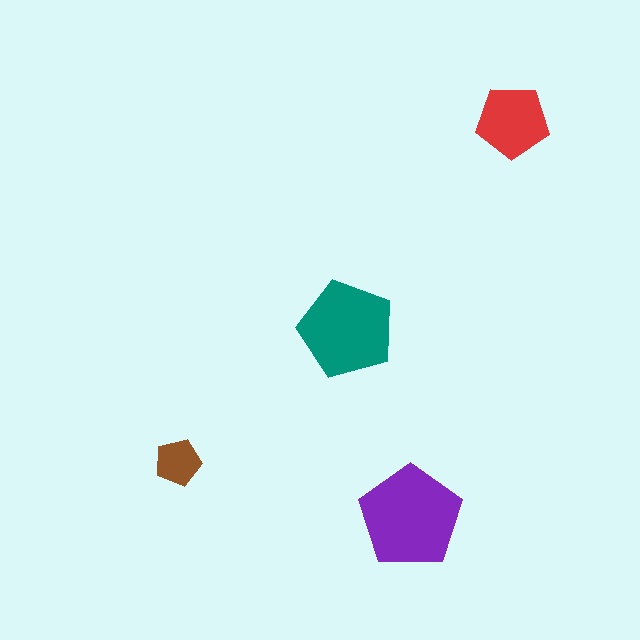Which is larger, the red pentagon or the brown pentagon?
The red one.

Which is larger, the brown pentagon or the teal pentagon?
The teal one.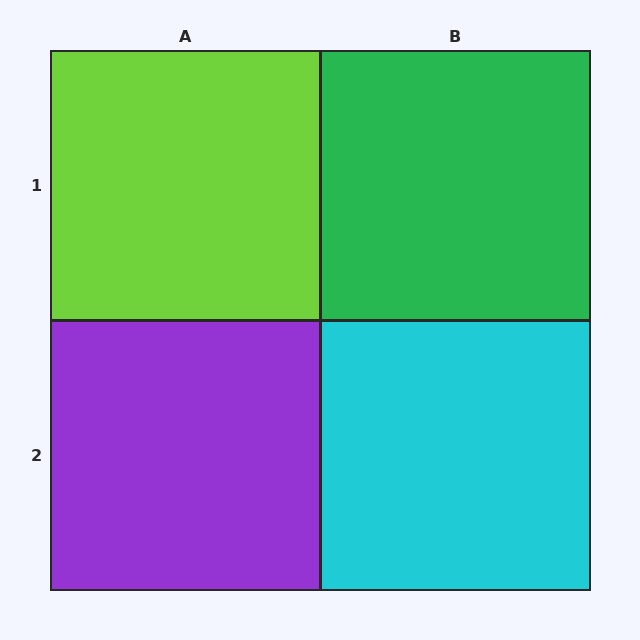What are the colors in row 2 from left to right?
Purple, cyan.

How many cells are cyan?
1 cell is cyan.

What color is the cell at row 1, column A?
Lime.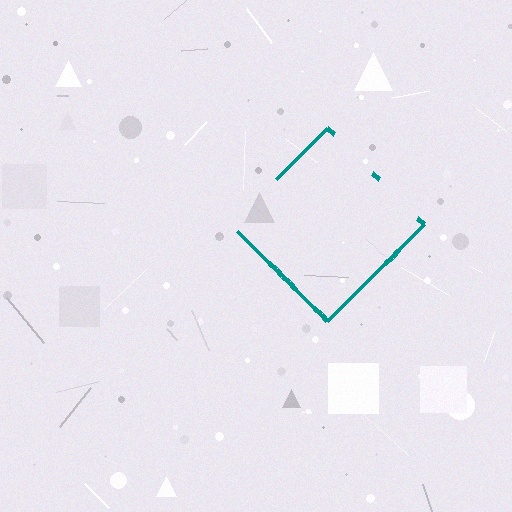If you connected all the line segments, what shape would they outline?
They would outline a diamond.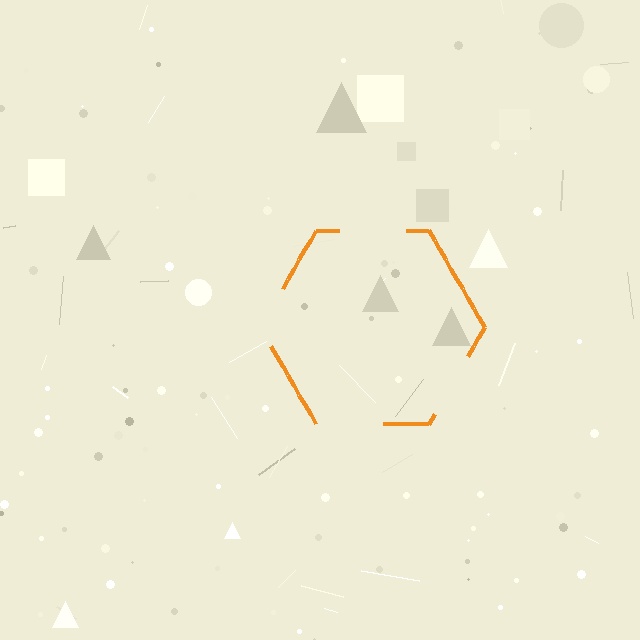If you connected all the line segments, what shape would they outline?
They would outline a hexagon.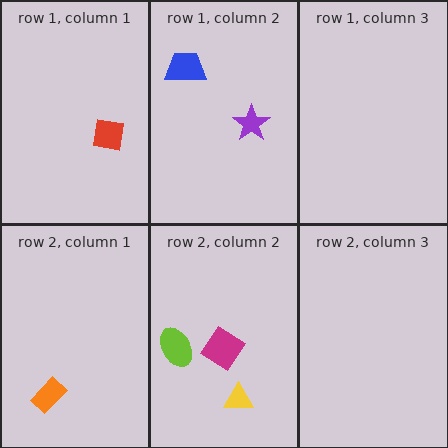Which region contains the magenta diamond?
The row 2, column 2 region.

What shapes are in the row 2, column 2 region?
The yellow triangle, the magenta diamond, the lime ellipse.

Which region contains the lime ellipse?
The row 2, column 2 region.